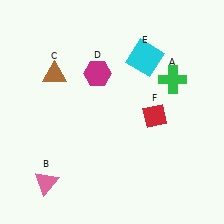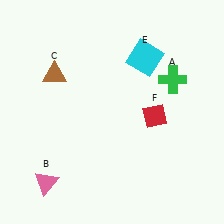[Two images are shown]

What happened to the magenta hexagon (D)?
The magenta hexagon (D) was removed in Image 2. It was in the top-left area of Image 1.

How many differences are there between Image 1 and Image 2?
There is 1 difference between the two images.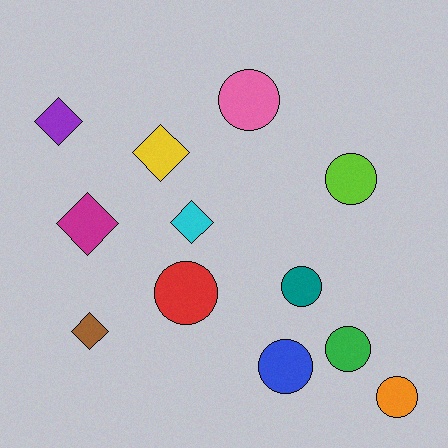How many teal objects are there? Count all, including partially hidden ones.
There is 1 teal object.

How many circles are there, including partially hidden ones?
There are 7 circles.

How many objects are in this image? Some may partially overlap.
There are 12 objects.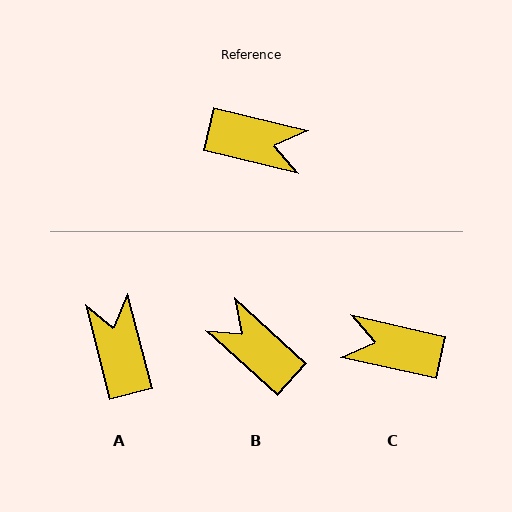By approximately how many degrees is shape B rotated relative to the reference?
Approximately 151 degrees counter-clockwise.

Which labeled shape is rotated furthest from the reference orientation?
C, about 179 degrees away.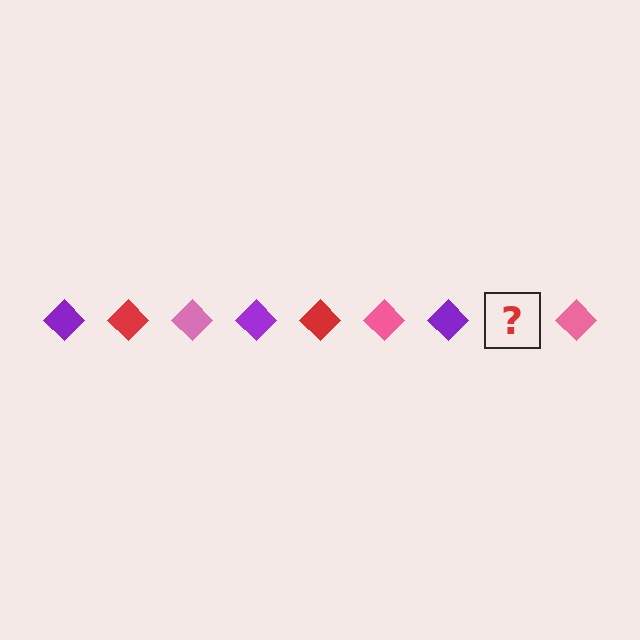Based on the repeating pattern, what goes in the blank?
The blank should be a red diamond.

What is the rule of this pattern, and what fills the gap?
The rule is that the pattern cycles through purple, red, pink diamonds. The gap should be filled with a red diamond.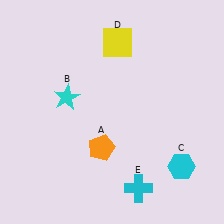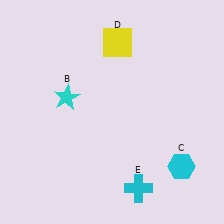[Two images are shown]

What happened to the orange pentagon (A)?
The orange pentagon (A) was removed in Image 2. It was in the bottom-left area of Image 1.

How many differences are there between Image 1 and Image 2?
There is 1 difference between the two images.